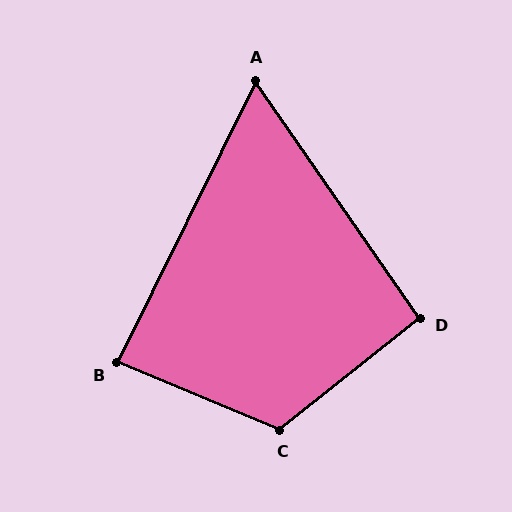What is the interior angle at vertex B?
Approximately 86 degrees (approximately right).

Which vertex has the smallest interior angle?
A, at approximately 61 degrees.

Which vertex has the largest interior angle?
C, at approximately 119 degrees.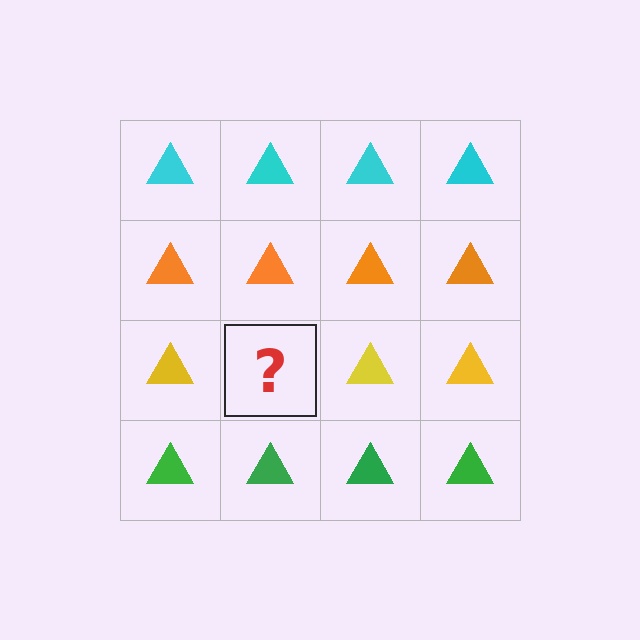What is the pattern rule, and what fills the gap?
The rule is that each row has a consistent color. The gap should be filled with a yellow triangle.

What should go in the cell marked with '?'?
The missing cell should contain a yellow triangle.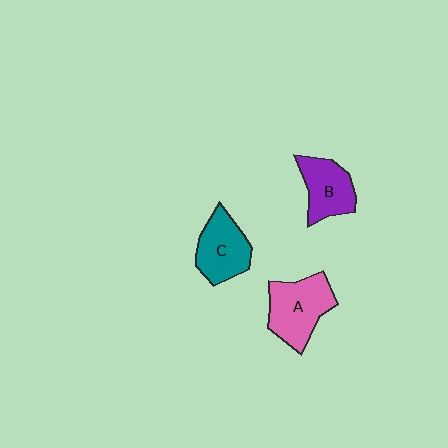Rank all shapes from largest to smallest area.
From largest to smallest: A (pink), C (teal), B (purple).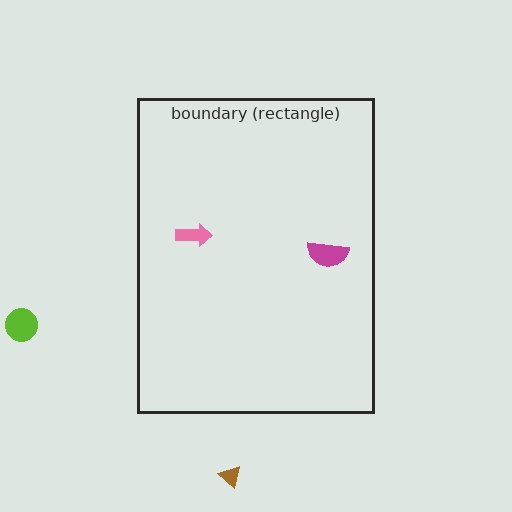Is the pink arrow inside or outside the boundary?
Inside.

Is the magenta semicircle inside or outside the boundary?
Inside.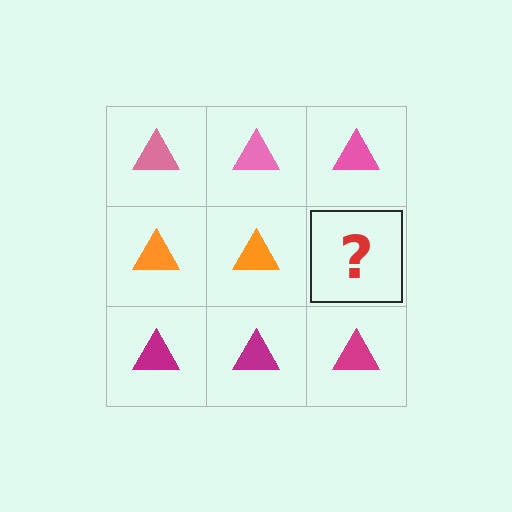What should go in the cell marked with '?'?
The missing cell should contain an orange triangle.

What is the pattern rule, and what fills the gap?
The rule is that each row has a consistent color. The gap should be filled with an orange triangle.